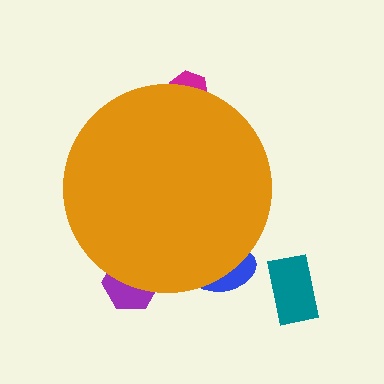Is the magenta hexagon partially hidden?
Yes, the magenta hexagon is partially hidden behind the orange circle.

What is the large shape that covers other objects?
An orange circle.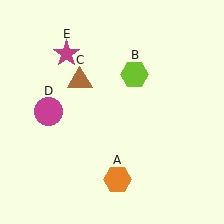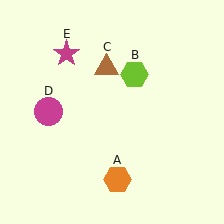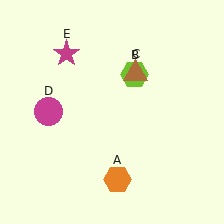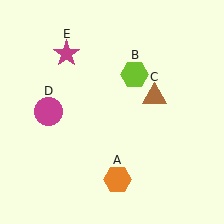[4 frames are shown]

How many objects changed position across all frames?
1 object changed position: brown triangle (object C).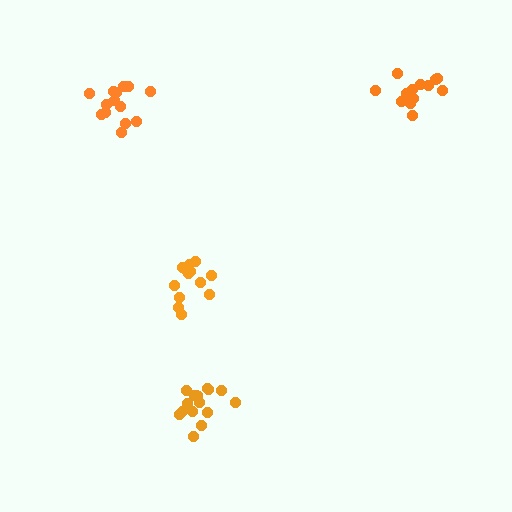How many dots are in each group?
Group 1: 13 dots, Group 2: 14 dots, Group 3: 15 dots, Group 4: 13 dots (55 total).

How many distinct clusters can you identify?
There are 4 distinct clusters.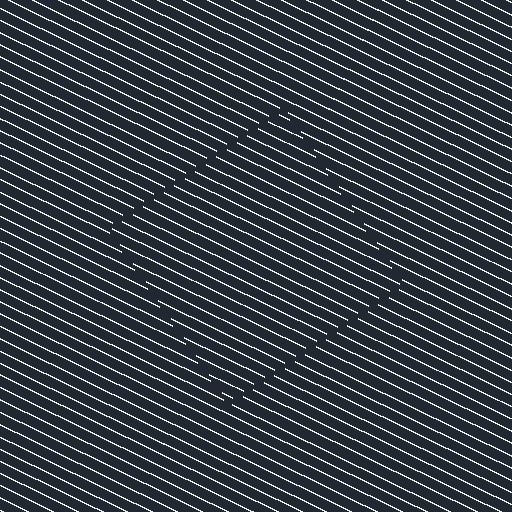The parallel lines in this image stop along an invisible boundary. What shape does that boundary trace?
An illusory square. The interior of the shape contains the same grating, shifted by half a period — the contour is defined by the phase discontinuity where line-ends from the inner and outer gratings abut.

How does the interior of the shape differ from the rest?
The interior of the shape contains the same grating, shifted by half a period — the contour is defined by the phase discontinuity where line-ends from the inner and outer gratings abut.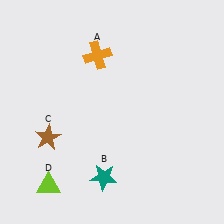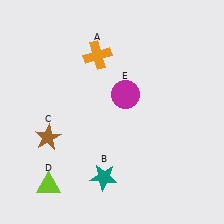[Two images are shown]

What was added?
A magenta circle (E) was added in Image 2.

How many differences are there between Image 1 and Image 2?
There is 1 difference between the two images.